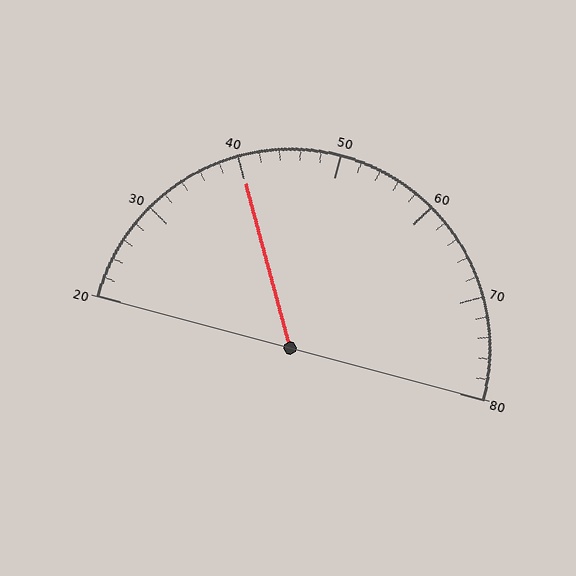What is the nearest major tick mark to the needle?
The nearest major tick mark is 40.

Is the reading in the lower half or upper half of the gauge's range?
The reading is in the lower half of the range (20 to 80).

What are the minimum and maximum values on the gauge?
The gauge ranges from 20 to 80.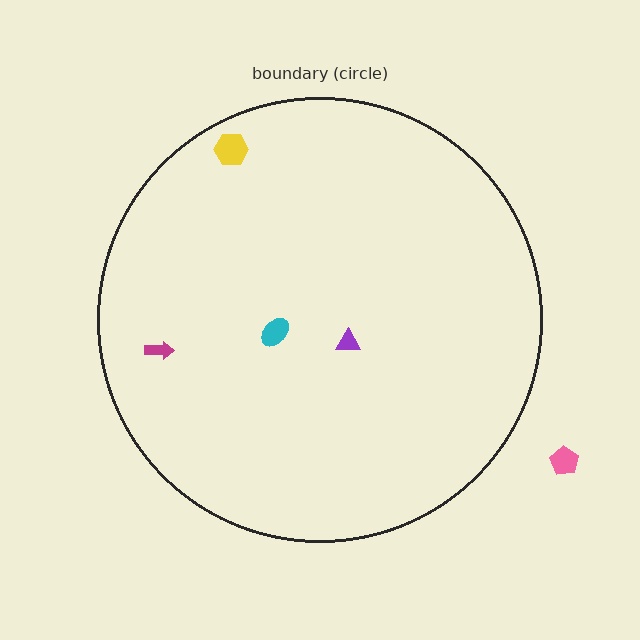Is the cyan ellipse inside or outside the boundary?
Inside.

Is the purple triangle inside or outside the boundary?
Inside.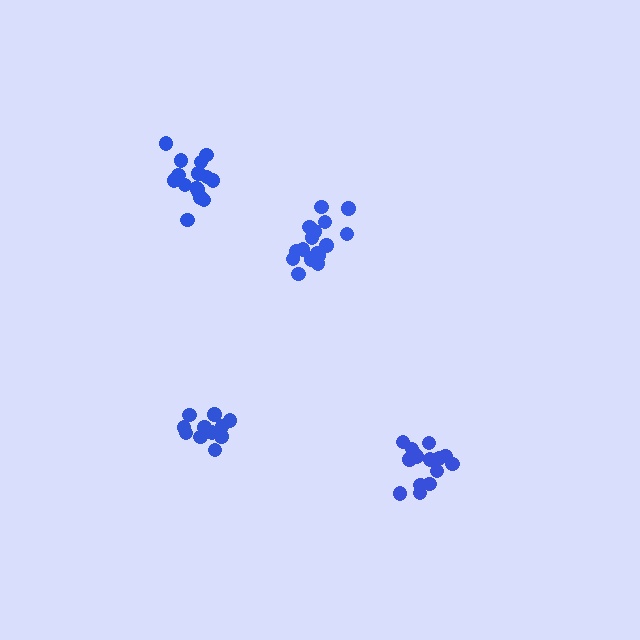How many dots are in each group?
Group 1: 11 dots, Group 2: 16 dots, Group 3: 16 dots, Group 4: 15 dots (58 total).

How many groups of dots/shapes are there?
There are 4 groups.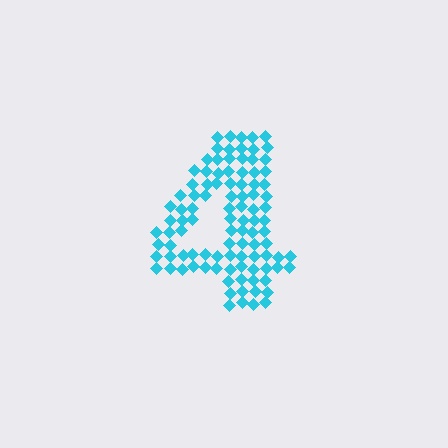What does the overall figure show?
The overall figure shows the digit 4.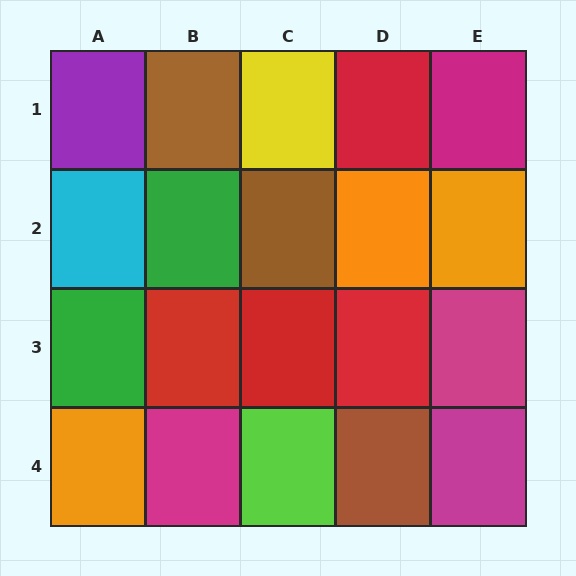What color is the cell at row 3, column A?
Green.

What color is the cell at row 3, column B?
Red.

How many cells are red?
4 cells are red.